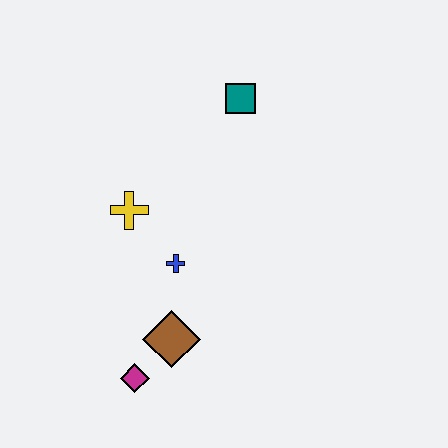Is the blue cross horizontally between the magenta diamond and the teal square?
Yes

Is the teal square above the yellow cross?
Yes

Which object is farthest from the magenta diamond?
The teal square is farthest from the magenta diamond.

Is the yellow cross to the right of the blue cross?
No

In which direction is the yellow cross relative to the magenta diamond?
The yellow cross is above the magenta diamond.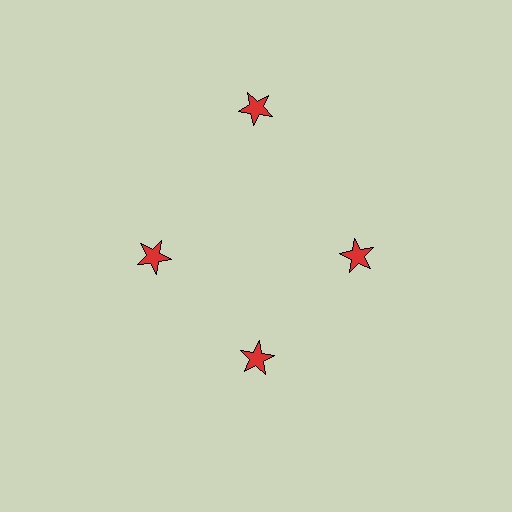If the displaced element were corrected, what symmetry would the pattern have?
It would have 4-fold rotational symmetry — the pattern would map onto itself every 90 degrees.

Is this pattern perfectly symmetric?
No. The 4 red stars are arranged in a ring, but one element near the 12 o'clock position is pushed outward from the center, breaking the 4-fold rotational symmetry.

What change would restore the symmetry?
The symmetry would be restored by moving it inward, back onto the ring so that all 4 stars sit at equal angles and equal distance from the center.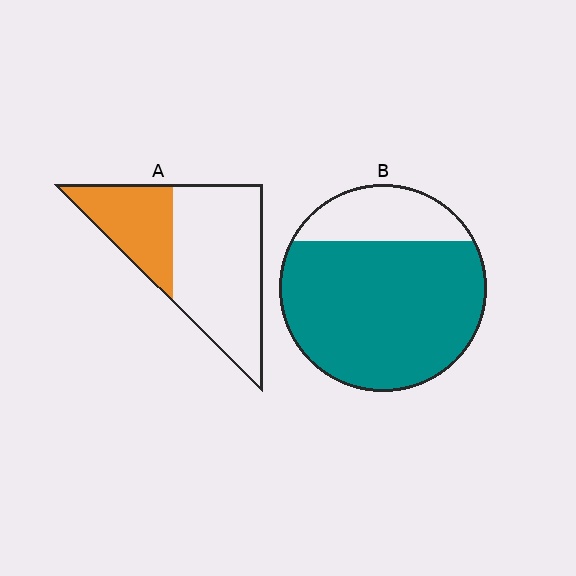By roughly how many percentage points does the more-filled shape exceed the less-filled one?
By roughly 45 percentage points (B over A).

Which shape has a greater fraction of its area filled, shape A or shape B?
Shape B.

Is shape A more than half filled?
No.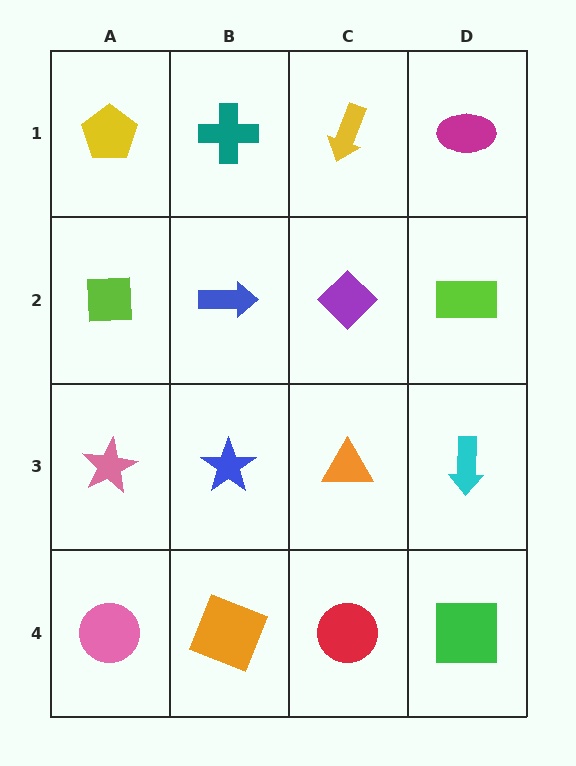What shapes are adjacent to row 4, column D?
A cyan arrow (row 3, column D), a red circle (row 4, column C).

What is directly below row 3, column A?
A pink circle.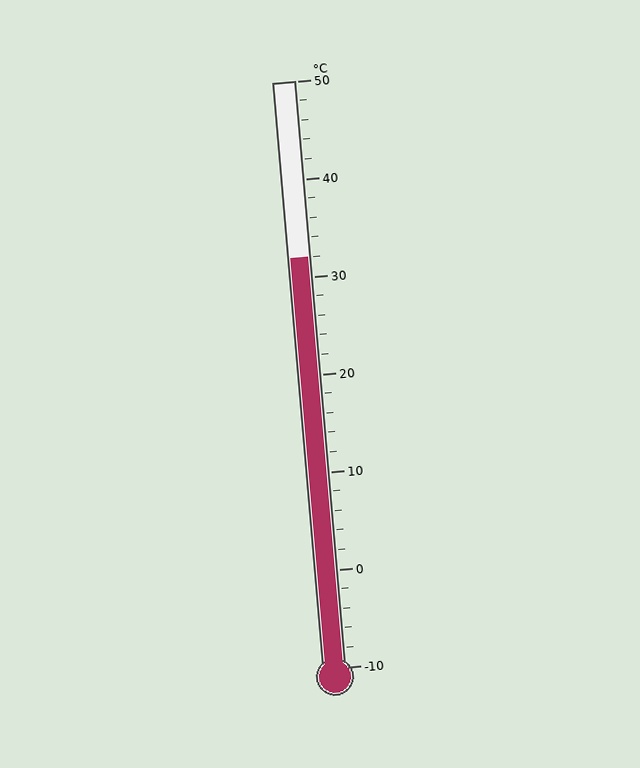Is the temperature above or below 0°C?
The temperature is above 0°C.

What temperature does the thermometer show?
The thermometer shows approximately 32°C.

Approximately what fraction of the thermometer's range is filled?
The thermometer is filled to approximately 70% of its range.